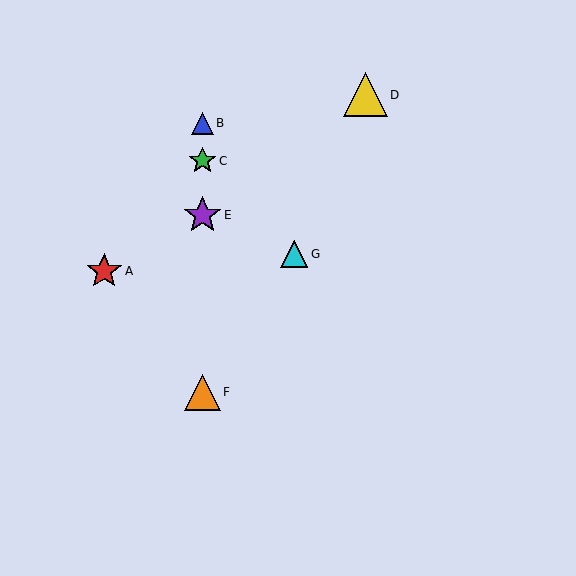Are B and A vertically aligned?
No, B is at x≈203 and A is at x≈104.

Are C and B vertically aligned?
Yes, both are at x≈203.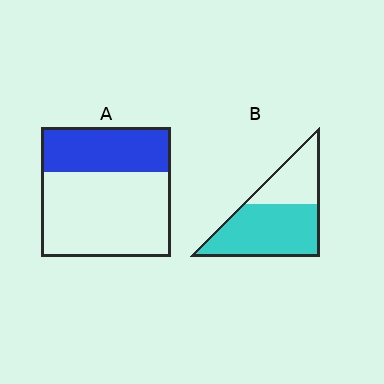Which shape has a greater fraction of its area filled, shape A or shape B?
Shape B.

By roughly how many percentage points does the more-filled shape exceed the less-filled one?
By roughly 30 percentage points (B over A).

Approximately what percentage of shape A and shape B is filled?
A is approximately 35% and B is approximately 65%.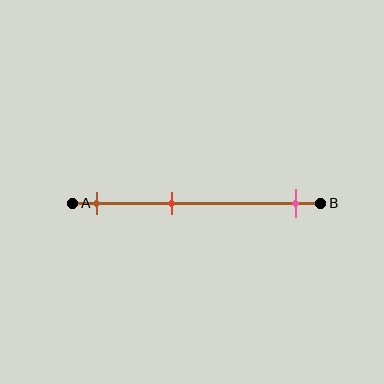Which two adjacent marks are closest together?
The brown and red marks are the closest adjacent pair.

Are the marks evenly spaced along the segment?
No, the marks are not evenly spaced.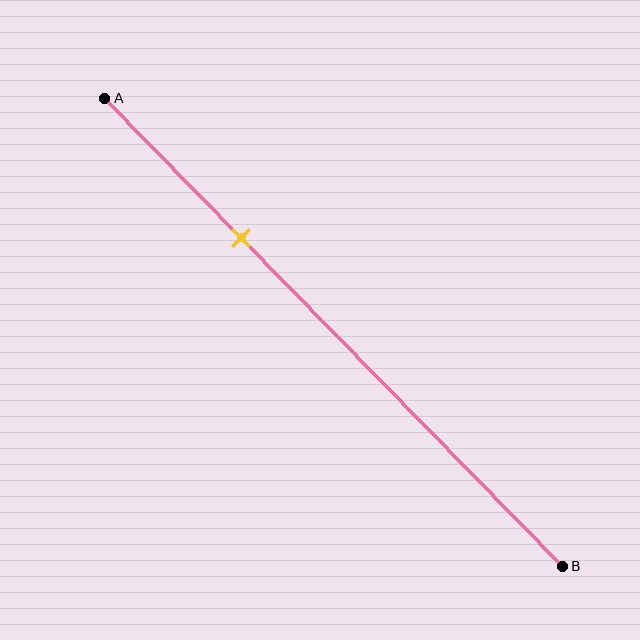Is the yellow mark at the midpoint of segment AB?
No, the mark is at about 30% from A, not at the 50% midpoint.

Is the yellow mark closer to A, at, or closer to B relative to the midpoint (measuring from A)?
The yellow mark is closer to point A than the midpoint of segment AB.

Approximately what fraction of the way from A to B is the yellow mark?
The yellow mark is approximately 30% of the way from A to B.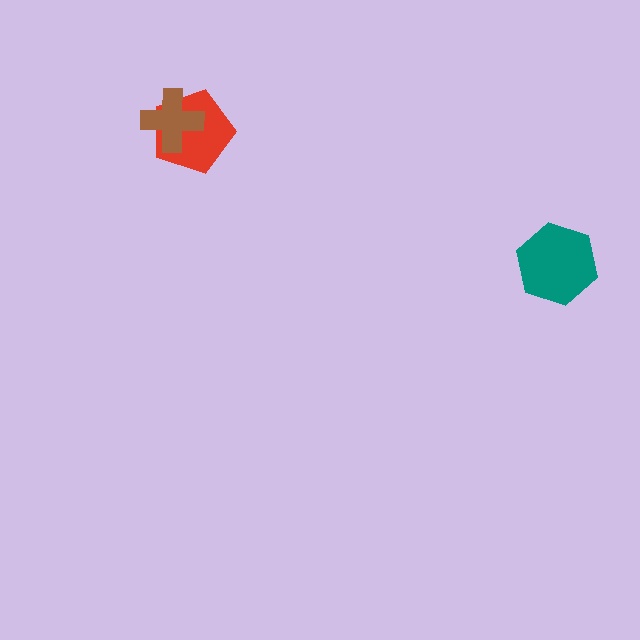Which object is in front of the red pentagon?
The brown cross is in front of the red pentagon.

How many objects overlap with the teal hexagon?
0 objects overlap with the teal hexagon.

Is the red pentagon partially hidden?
Yes, it is partially covered by another shape.